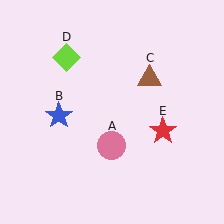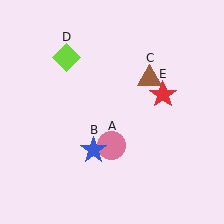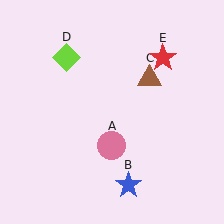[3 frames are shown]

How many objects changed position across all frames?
2 objects changed position: blue star (object B), red star (object E).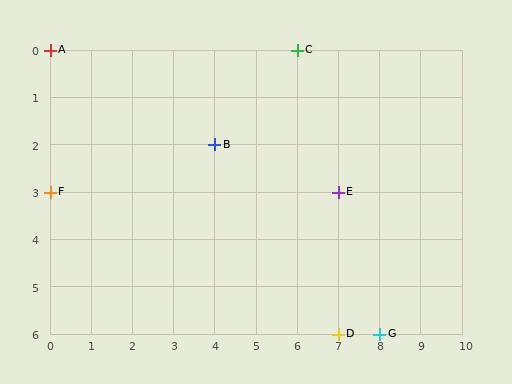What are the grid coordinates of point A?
Point A is at grid coordinates (0, 0).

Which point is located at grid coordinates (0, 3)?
Point F is at (0, 3).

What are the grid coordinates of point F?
Point F is at grid coordinates (0, 3).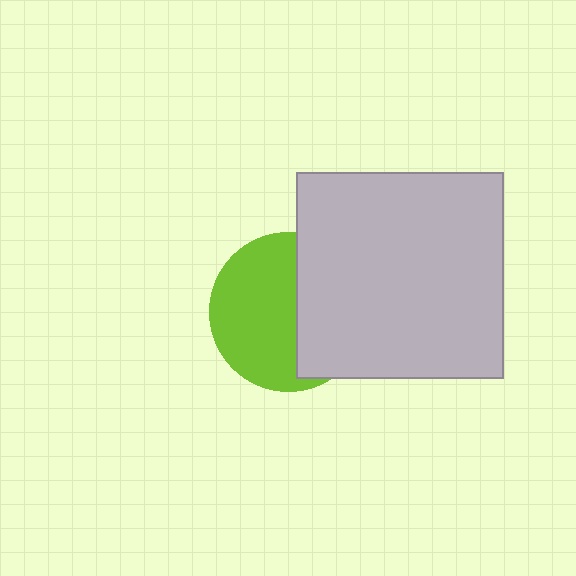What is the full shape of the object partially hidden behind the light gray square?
The partially hidden object is a lime circle.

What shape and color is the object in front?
The object in front is a light gray square.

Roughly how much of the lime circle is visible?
About half of it is visible (roughly 57%).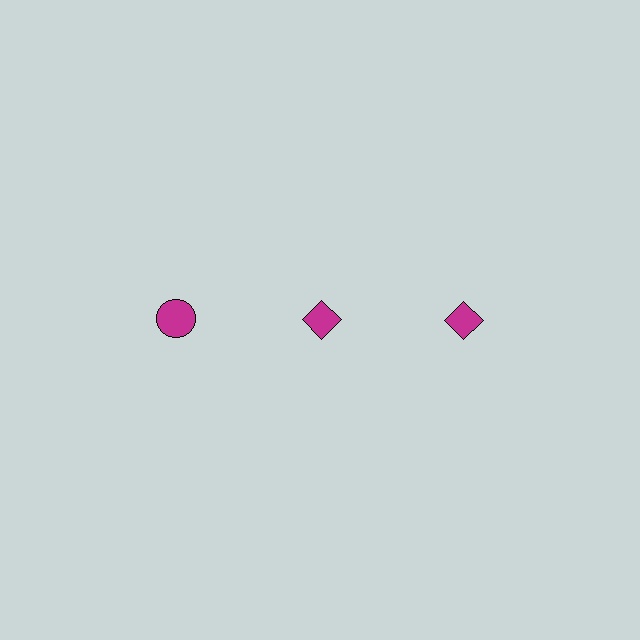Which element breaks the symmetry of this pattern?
The magenta circle in the top row, leftmost column breaks the symmetry. All other shapes are magenta diamonds.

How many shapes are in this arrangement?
There are 3 shapes arranged in a grid pattern.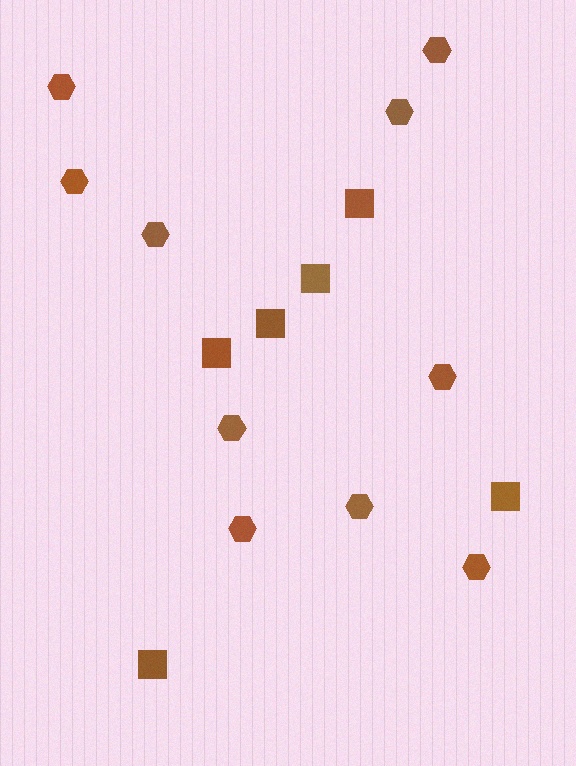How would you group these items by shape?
There are 2 groups: one group of squares (6) and one group of hexagons (10).